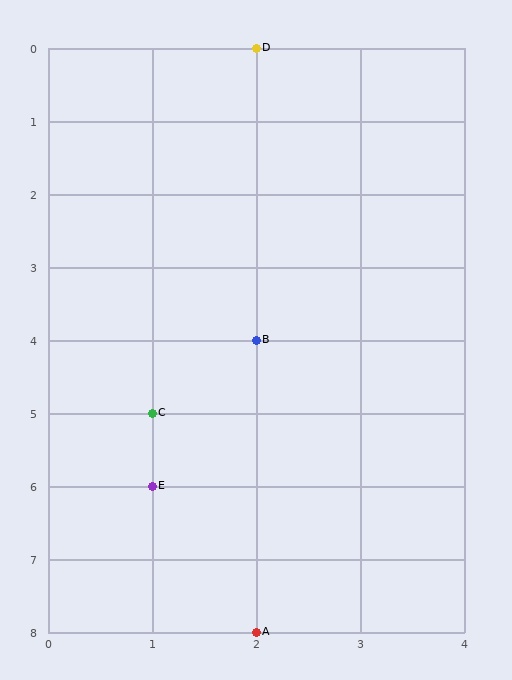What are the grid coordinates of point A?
Point A is at grid coordinates (2, 8).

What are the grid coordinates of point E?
Point E is at grid coordinates (1, 6).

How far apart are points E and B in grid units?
Points E and B are 1 column and 2 rows apart (about 2.2 grid units diagonally).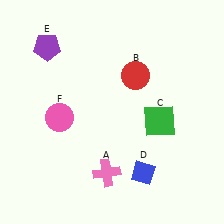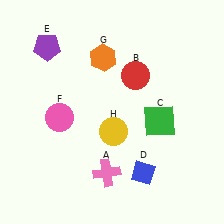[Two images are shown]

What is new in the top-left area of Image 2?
An orange hexagon (G) was added in the top-left area of Image 2.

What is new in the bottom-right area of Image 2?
A yellow circle (H) was added in the bottom-right area of Image 2.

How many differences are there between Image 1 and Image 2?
There are 2 differences between the two images.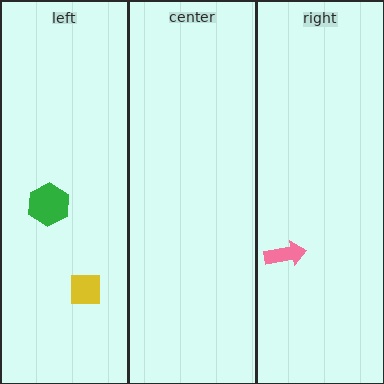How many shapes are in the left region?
2.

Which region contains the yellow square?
The left region.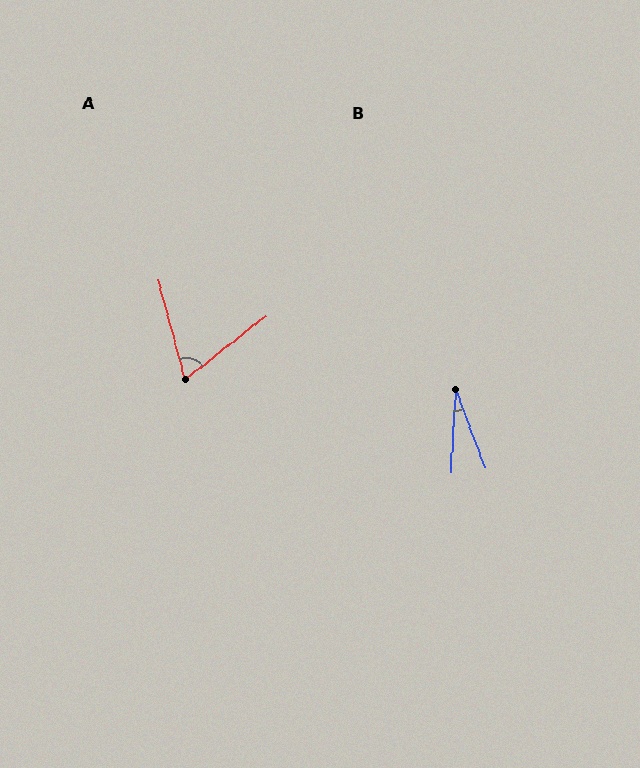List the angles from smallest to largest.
B (24°), A (67°).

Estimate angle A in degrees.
Approximately 67 degrees.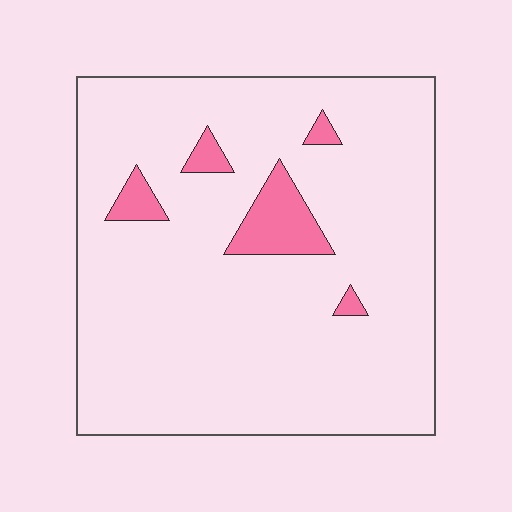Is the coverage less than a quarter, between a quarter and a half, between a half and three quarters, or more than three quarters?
Less than a quarter.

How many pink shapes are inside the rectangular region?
5.